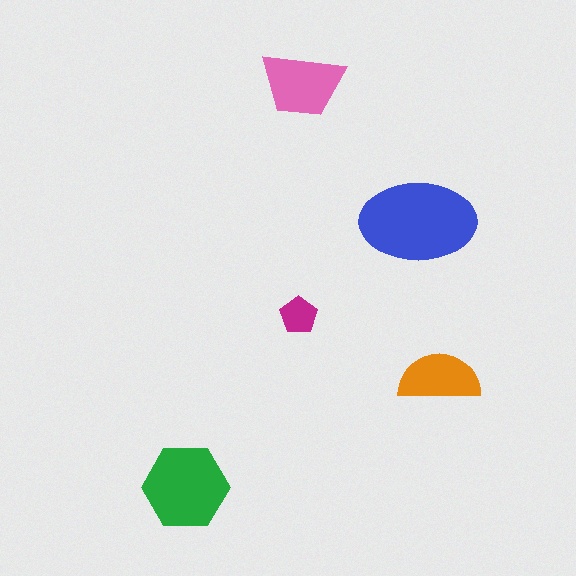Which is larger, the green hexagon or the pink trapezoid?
The green hexagon.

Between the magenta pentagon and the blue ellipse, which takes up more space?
The blue ellipse.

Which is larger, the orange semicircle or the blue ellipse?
The blue ellipse.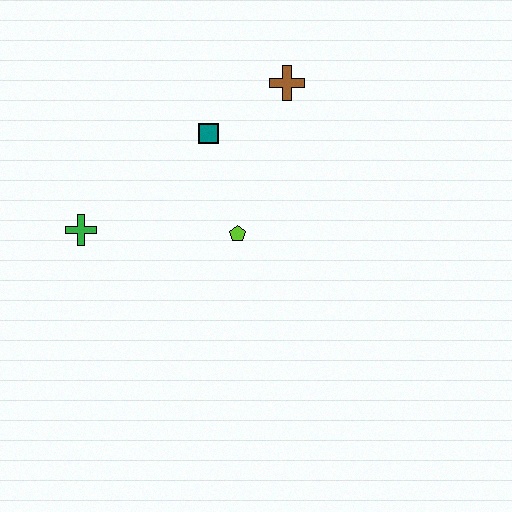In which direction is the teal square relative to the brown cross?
The teal square is to the left of the brown cross.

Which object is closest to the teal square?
The brown cross is closest to the teal square.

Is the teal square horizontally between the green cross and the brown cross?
Yes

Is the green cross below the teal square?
Yes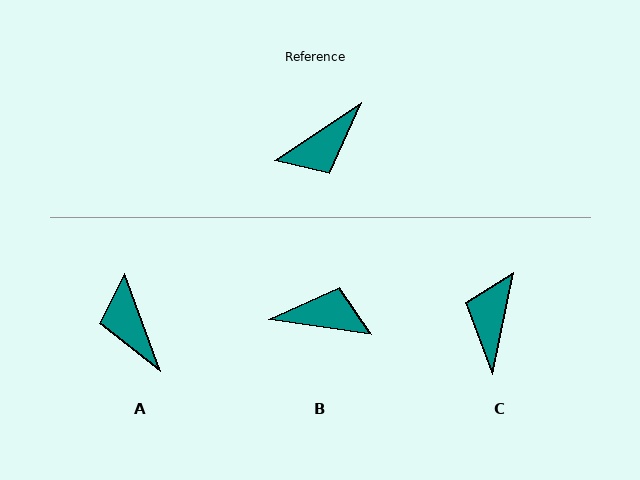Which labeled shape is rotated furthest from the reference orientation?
B, about 138 degrees away.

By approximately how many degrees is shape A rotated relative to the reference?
Approximately 103 degrees clockwise.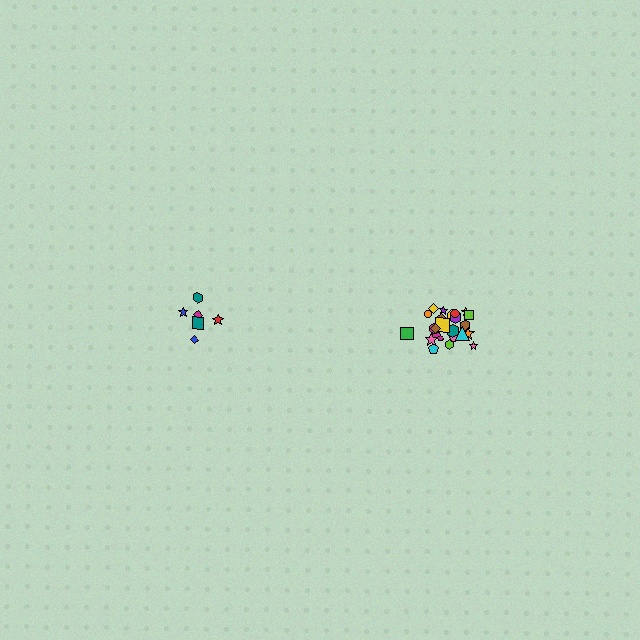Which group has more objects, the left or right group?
The right group.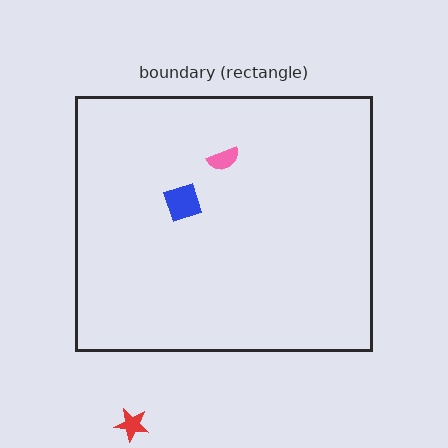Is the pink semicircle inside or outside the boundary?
Inside.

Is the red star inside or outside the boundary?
Outside.